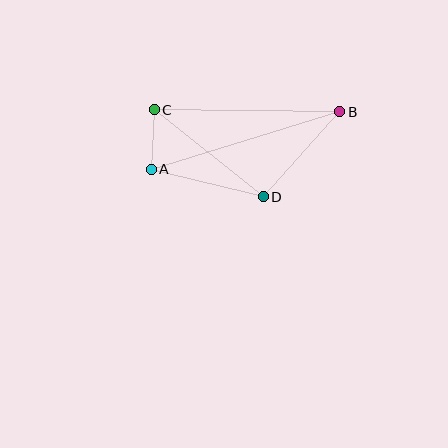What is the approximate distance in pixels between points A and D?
The distance between A and D is approximately 115 pixels.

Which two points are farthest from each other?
Points A and B are farthest from each other.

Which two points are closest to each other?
Points A and C are closest to each other.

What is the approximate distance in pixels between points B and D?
The distance between B and D is approximately 114 pixels.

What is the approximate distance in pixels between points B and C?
The distance between B and C is approximately 185 pixels.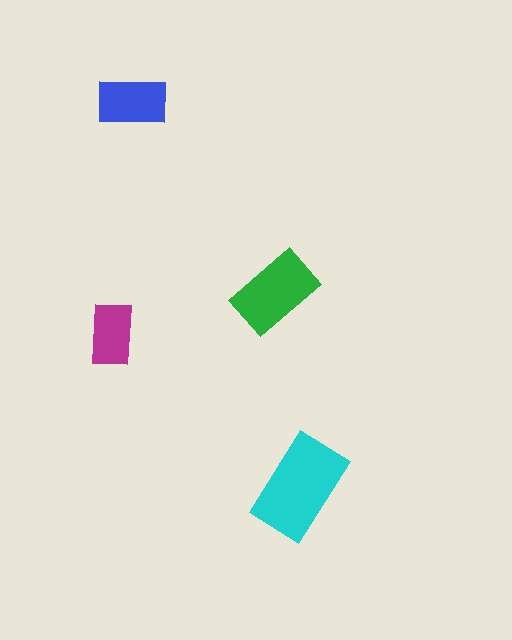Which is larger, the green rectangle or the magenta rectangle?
The green one.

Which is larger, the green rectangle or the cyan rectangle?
The cyan one.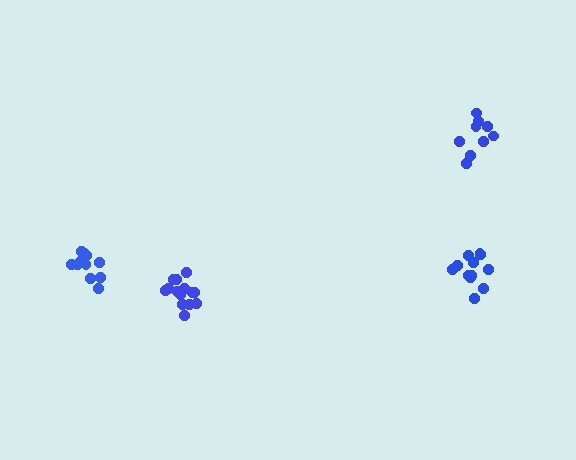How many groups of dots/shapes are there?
There are 4 groups.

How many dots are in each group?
Group 1: 11 dots, Group 2: 14 dots, Group 3: 9 dots, Group 4: 12 dots (46 total).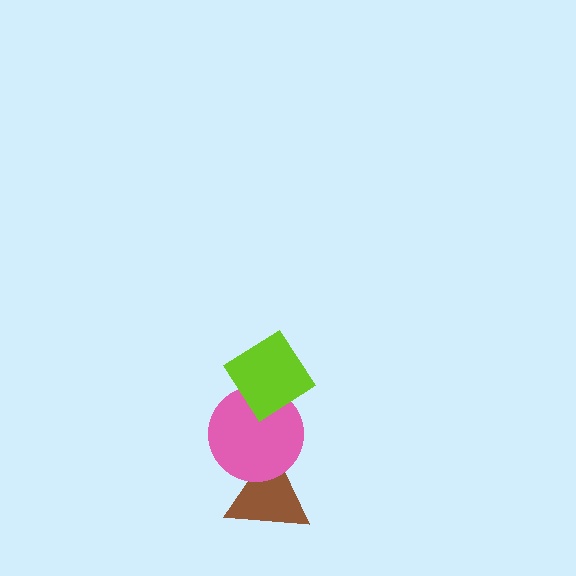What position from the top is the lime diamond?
The lime diamond is 1st from the top.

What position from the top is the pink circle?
The pink circle is 2nd from the top.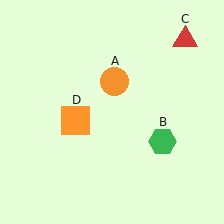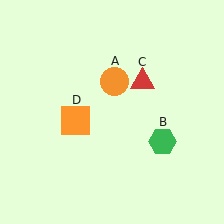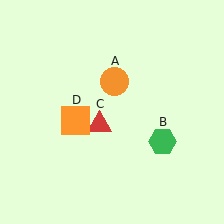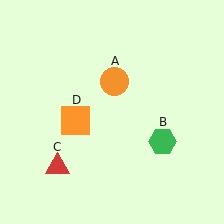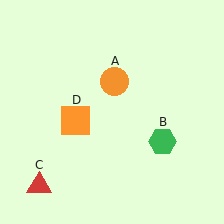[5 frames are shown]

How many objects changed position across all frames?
1 object changed position: red triangle (object C).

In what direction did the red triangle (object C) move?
The red triangle (object C) moved down and to the left.